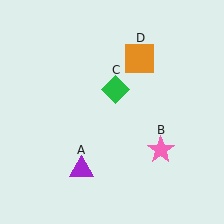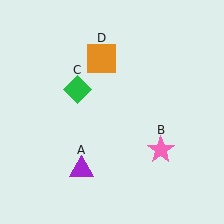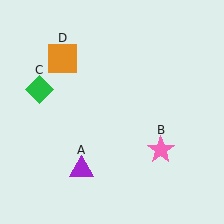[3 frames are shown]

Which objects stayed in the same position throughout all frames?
Purple triangle (object A) and pink star (object B) remained stationary.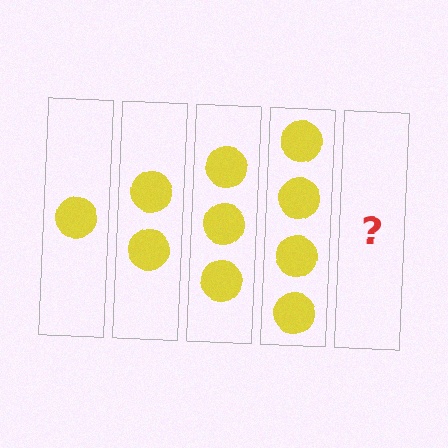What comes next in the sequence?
The next element should be 5 circles.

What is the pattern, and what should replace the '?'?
The pattern is that each step adds one more circle. The '?' should be 5 circles.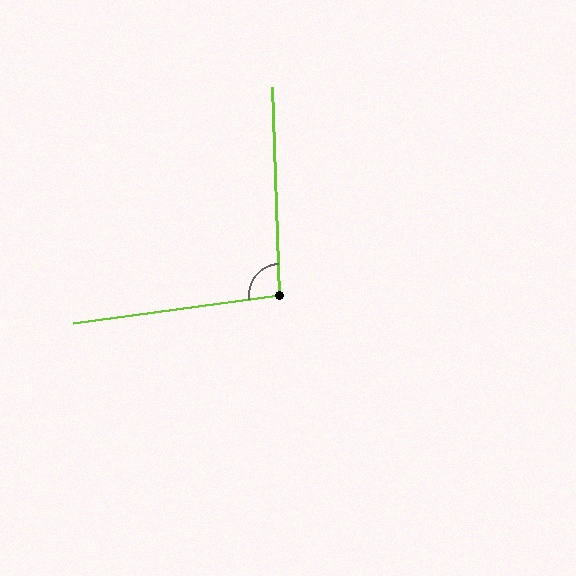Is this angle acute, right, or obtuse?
It is obtuse.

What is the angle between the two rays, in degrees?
Approximately 96 degrees.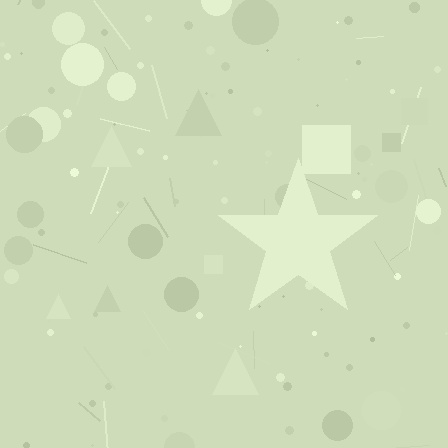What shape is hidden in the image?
A star is hidden in the image.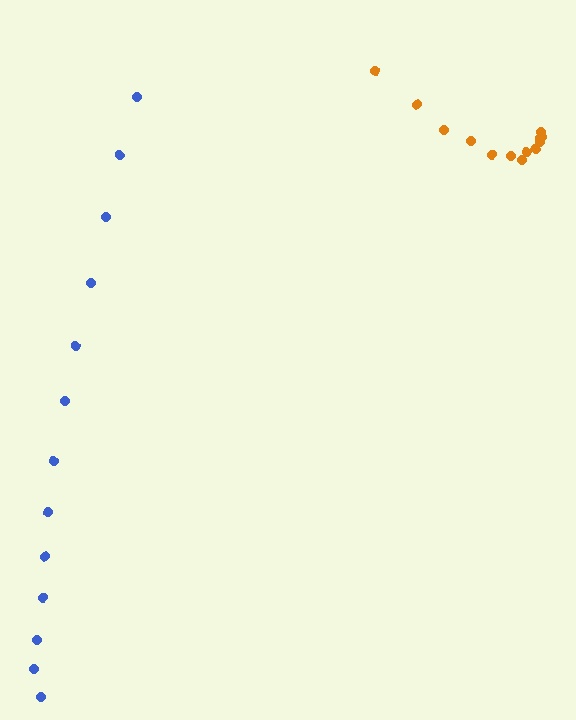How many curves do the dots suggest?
There are 2 distinct paths.